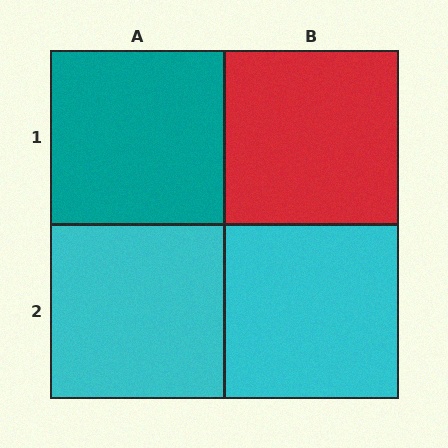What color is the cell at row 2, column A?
Cyan.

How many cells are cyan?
2 cells are cyan.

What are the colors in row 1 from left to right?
Teal, red.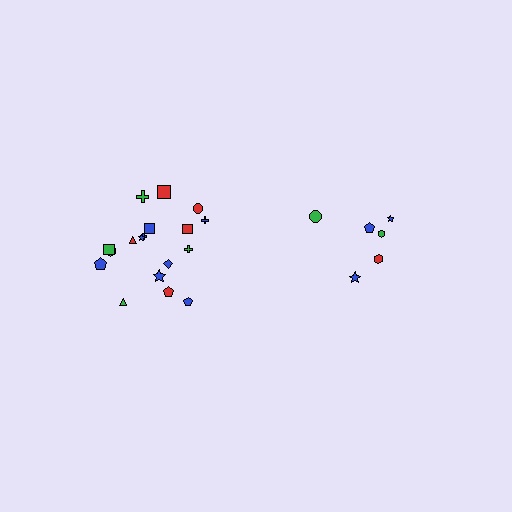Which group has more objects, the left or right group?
The left group.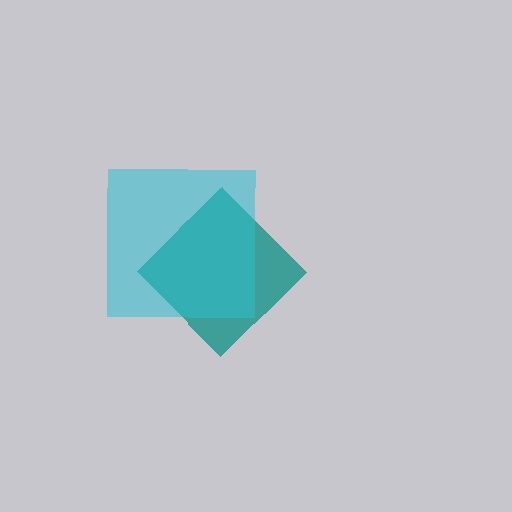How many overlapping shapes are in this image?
There are 2 overlapping shapes in the image.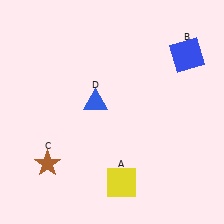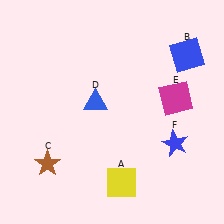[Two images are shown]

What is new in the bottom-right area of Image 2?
A blue star (F) was added in the bottom-right area of Image 2.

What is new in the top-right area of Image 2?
A magenta square (E) was added in the top-right area of Image 2.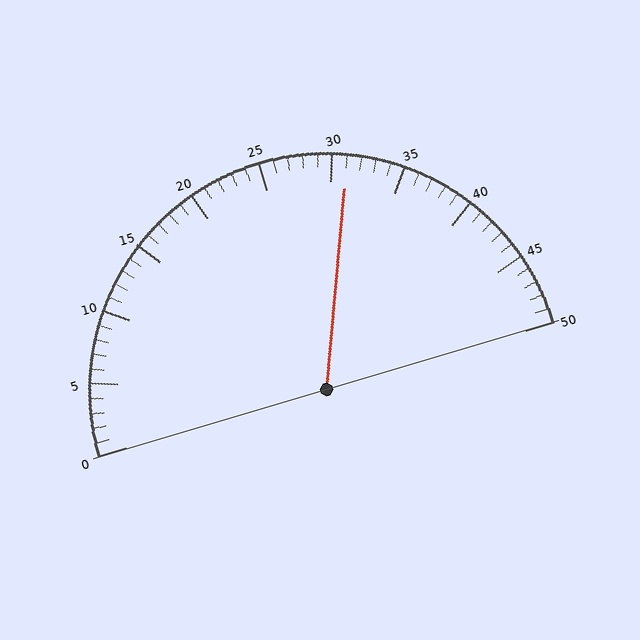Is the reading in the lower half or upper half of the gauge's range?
The reading is in the upper half of the range (0 to 50).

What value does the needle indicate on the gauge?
The needle indicates approximately 31.